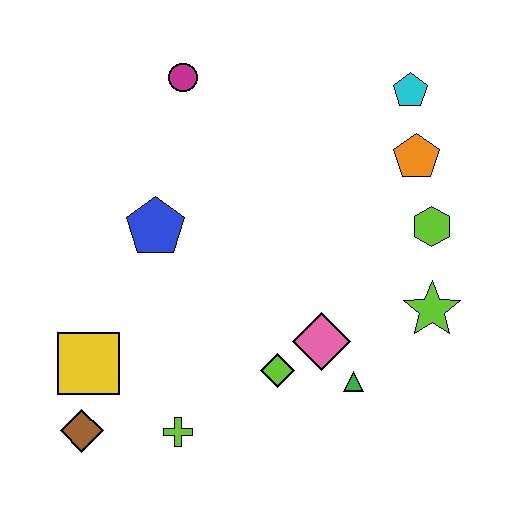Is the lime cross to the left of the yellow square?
No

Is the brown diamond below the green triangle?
Yes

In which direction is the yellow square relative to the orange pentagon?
The yellow square is to the left of the orange pentagon.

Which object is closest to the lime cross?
The brown diamond is closest to the lime cross.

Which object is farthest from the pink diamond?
The magenta circle is farthest from the pink diamond.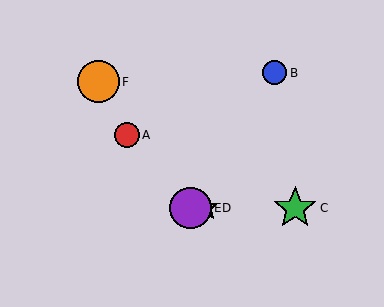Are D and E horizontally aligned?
Yes, both are at y≈208.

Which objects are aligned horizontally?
Objects C, D, E are aligned horizontally.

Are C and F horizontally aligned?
No, C is at y≈208 and F is at y≈82.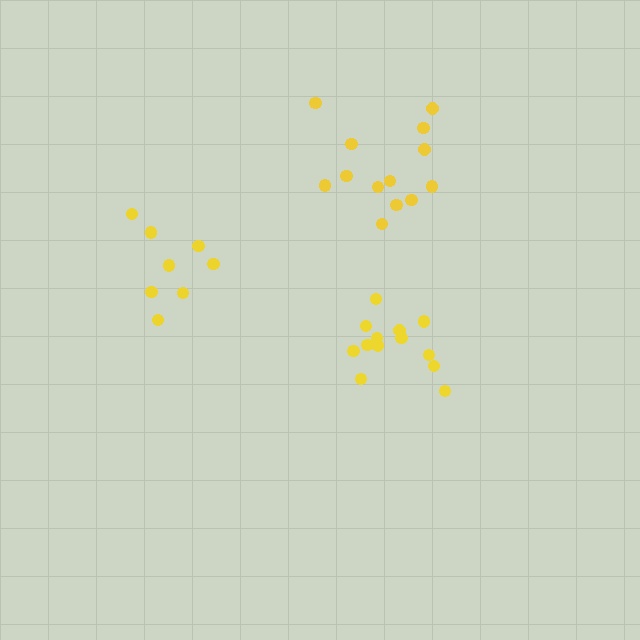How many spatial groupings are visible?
There are 3 spatial groupings.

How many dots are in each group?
Group 1: 13 dots, Group 2: 13 dots, Group 3: 8 dots (34 total).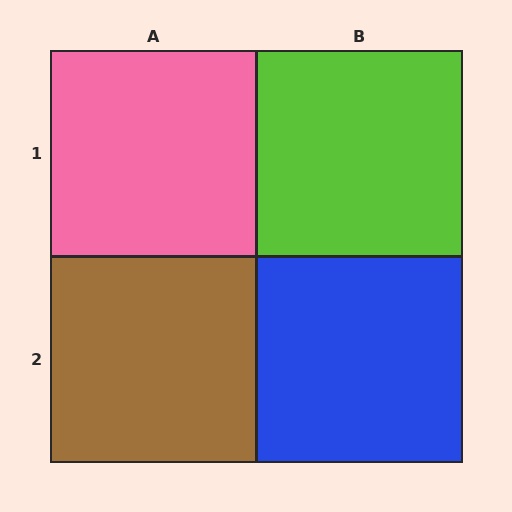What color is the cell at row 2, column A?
Brown.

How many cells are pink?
1 cell is pink.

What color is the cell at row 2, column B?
Blue.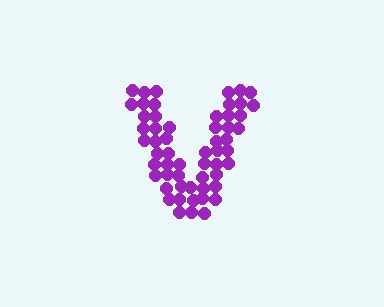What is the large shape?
The large shape is the letter V.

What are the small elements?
The small elements are circles.